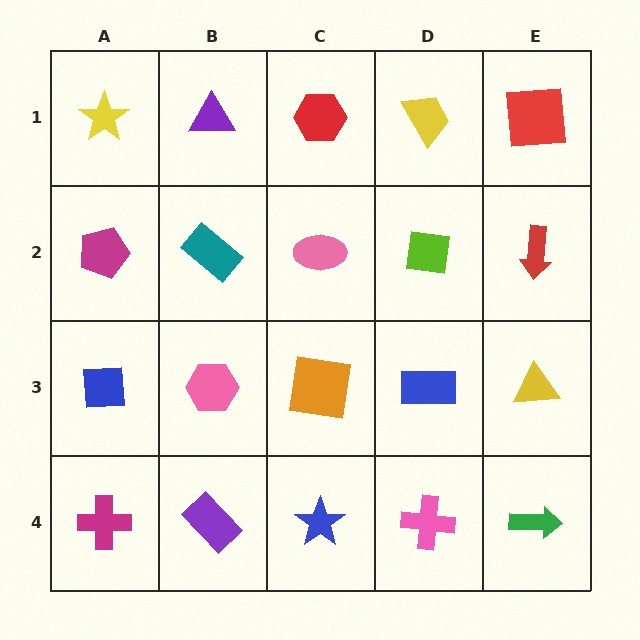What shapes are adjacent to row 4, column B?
A pink hexagon (row 3, column B), a magenta cross (row 4, column A), a blue star (row 4, column C).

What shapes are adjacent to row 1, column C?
A pink ellipse (row 2, column C), a purple triangle (row 1, column B), a yellow trapezoid (row 1, column D).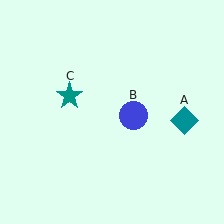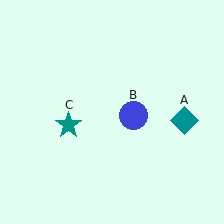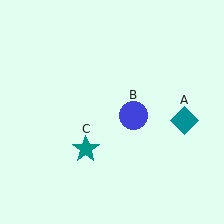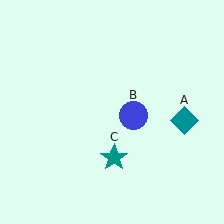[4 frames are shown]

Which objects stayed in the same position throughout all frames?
Teal diamond (object A) and blue circle (object B) remained stationary.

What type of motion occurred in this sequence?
The teal star (object C) rotated counterclockwise around the center of the scene.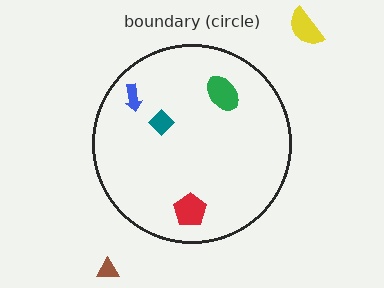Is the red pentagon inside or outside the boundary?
Inside.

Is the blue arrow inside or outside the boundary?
Inside.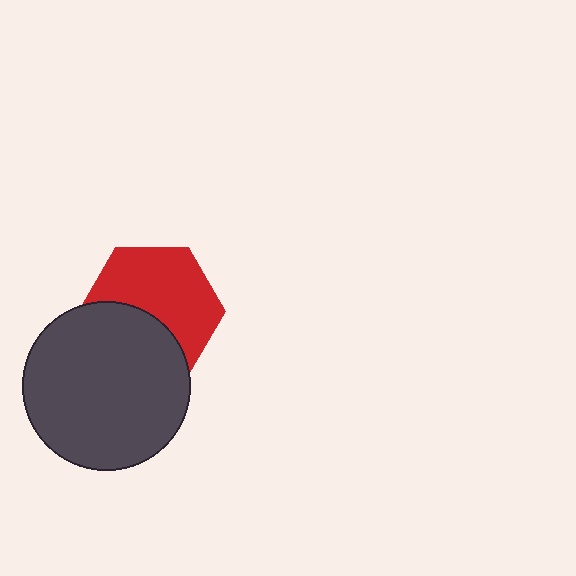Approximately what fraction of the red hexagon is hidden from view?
Roughly 39% of the red hexagon is hidden behind the dark gray circle.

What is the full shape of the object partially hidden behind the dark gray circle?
The partially hidden object is a red hexagon.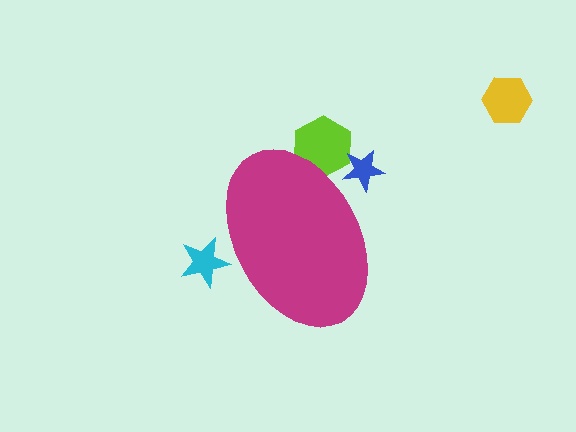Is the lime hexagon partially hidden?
Yes, the lime hexagon is partially hidden behind the magenta ellipse.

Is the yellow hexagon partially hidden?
No, the yellow hexagon is fully visible.